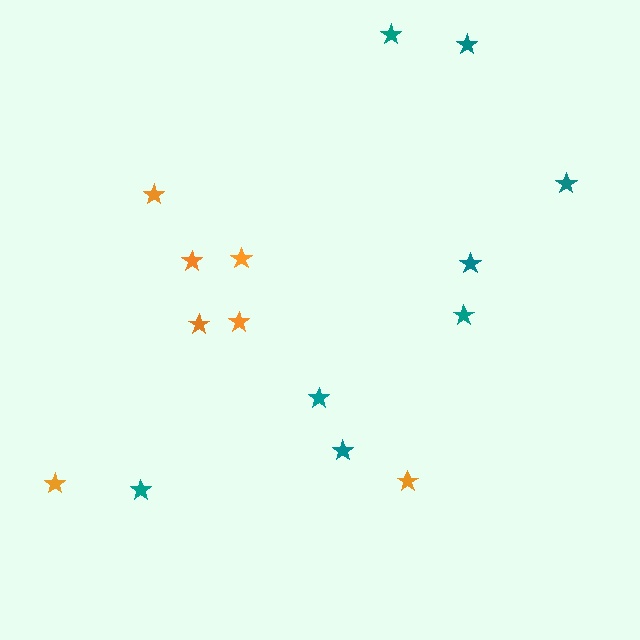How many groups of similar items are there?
There are 2 groups: one group of teal stars (8) and one group of orange stars (7).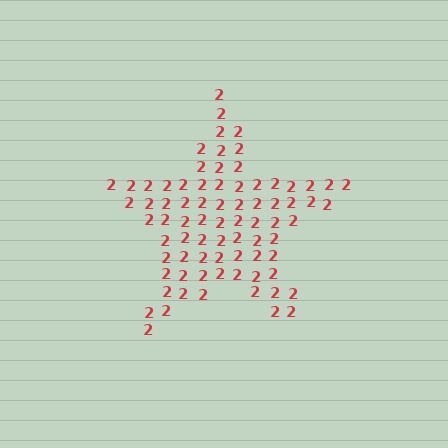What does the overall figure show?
The overall figure shows a star.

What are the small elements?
The small elements are digit 2's.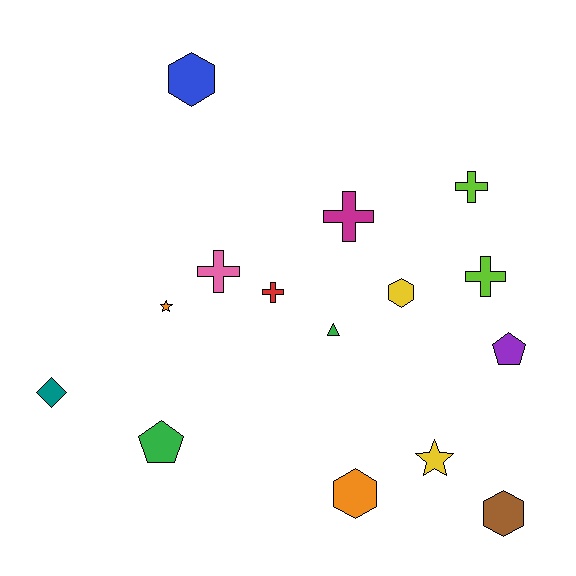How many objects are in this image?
There are 15 objects.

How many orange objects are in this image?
There are 2 orange objects.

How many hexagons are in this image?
There are 4 hexagons.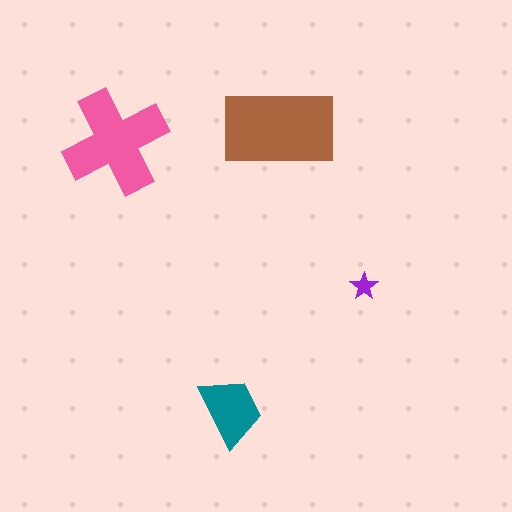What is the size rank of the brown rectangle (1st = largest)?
1st.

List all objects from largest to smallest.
The brown rectangle, the pink cross, the teal trapezoid, the purple star.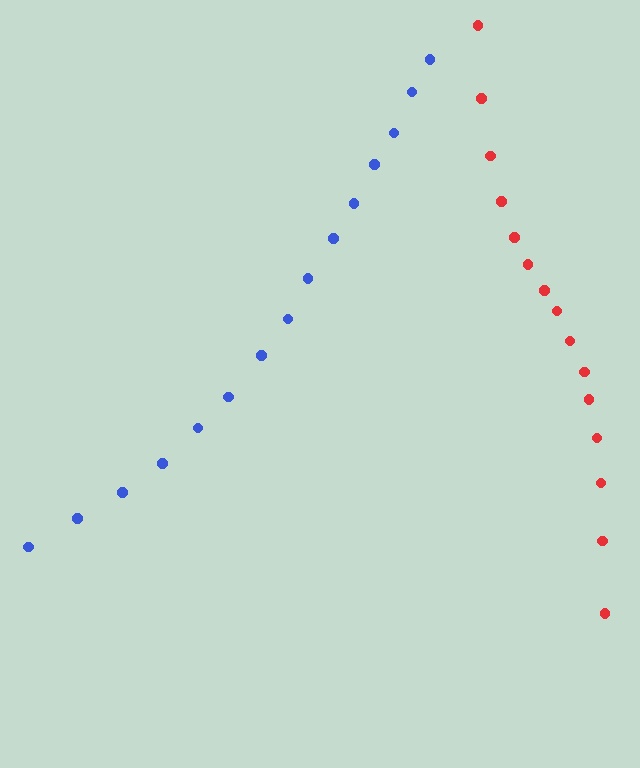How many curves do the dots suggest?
There are 2 distinct paths.